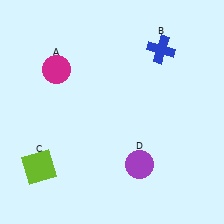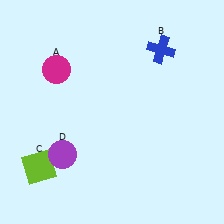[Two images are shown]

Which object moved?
The purple circle (D) moved left.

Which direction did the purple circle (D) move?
The purple circle (D) moved left.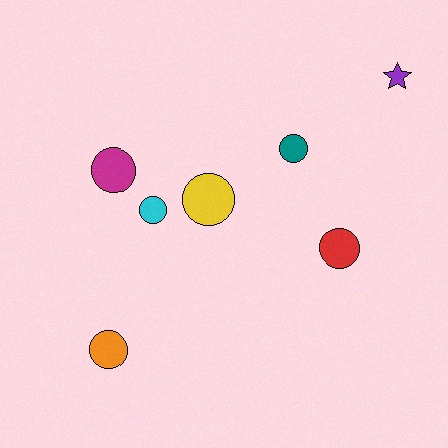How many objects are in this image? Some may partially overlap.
There are 7 objects.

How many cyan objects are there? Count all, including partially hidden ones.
There is 1 cyan object.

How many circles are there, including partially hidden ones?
There are 6 circles.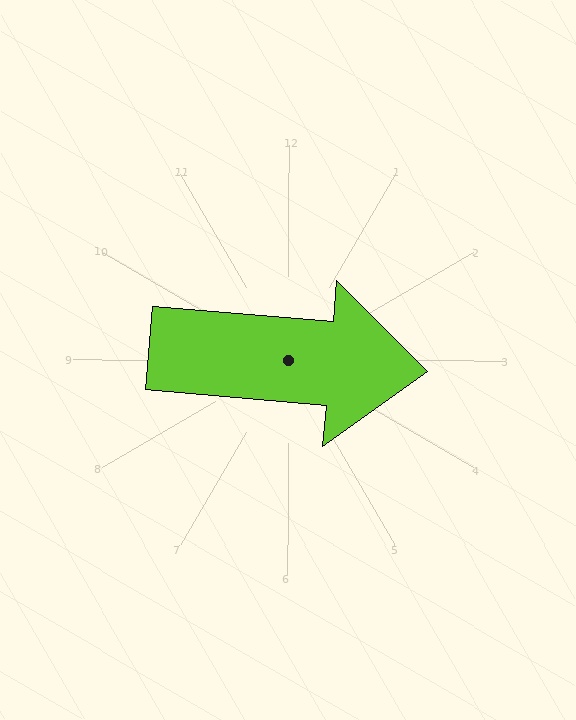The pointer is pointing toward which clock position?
Roughly 3 o'clock.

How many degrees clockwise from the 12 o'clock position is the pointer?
Approximately 95 degrees.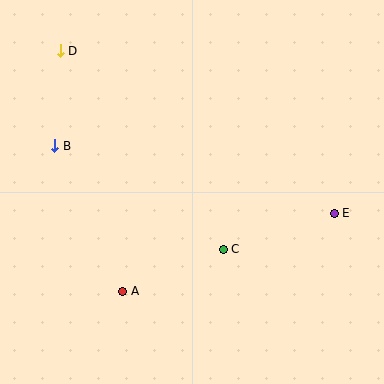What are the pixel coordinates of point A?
Point A is at (123, 291).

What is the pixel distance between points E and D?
The distance between E and D is 319 pixels.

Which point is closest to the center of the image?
Point C at (223, 250) is closest to the center.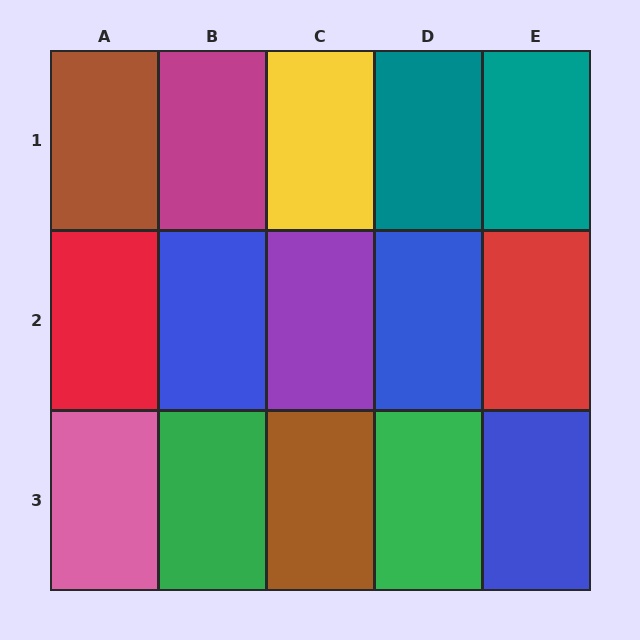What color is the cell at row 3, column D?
Green.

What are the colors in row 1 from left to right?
Brown, magenta, yellow, teal, teal.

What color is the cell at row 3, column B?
Green.